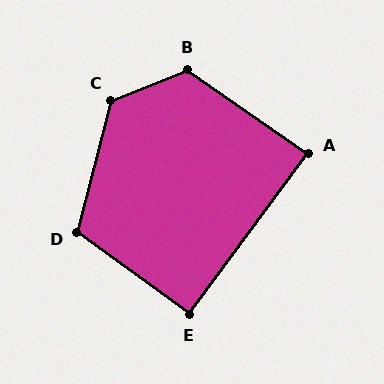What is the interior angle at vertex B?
Approximately 123 degrees (obtuse).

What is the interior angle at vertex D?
Approximately 111 degrees (obtuse).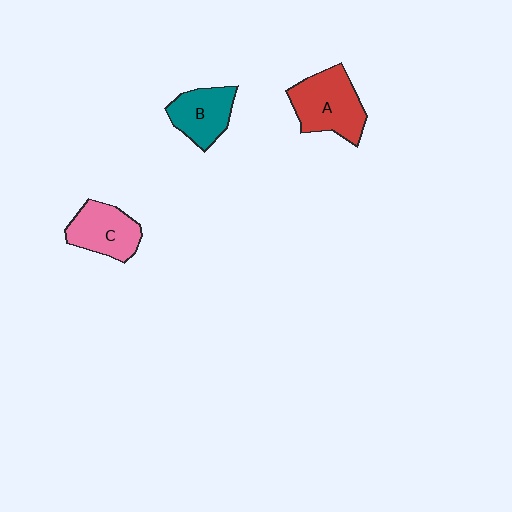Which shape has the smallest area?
Shape B (teal).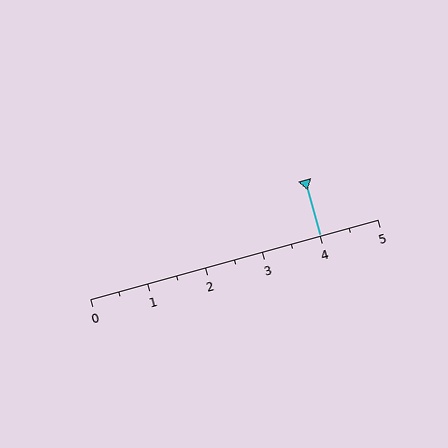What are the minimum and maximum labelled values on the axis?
The axis runs from 0 to 5.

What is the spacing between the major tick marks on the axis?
The major ticks are spaced 1 apart.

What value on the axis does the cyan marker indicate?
The marker indicates approximately 4.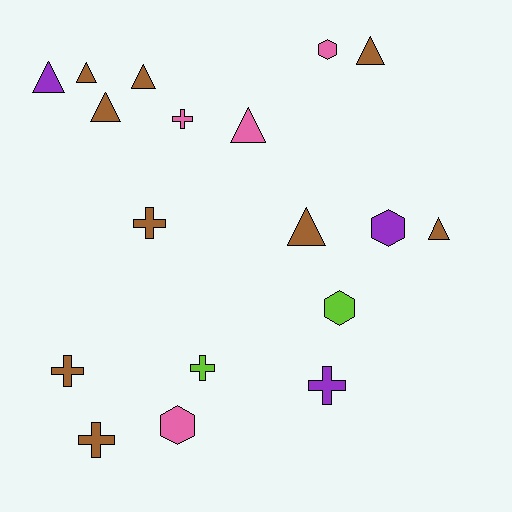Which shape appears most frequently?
Triangle, with 8 objects.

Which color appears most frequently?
Brown, with 9 objects.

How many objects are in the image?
There are 18 objects.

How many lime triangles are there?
There are no lime triangles.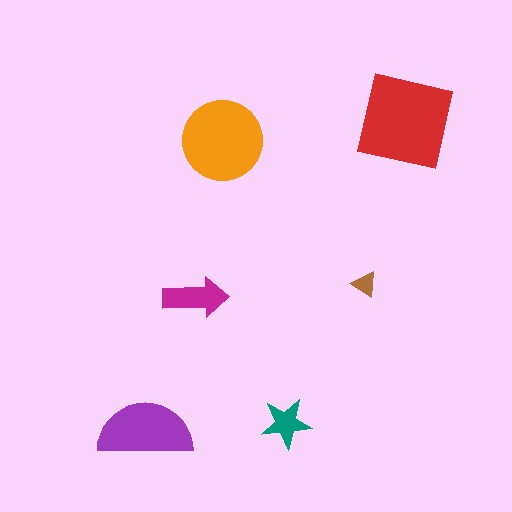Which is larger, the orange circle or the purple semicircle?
The orange circle.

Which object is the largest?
The red square.